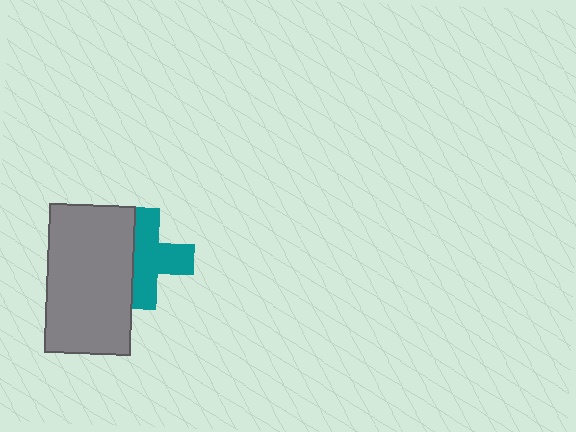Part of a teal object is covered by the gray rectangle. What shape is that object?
It is a cross.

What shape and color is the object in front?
The object in front is a gray rectangle.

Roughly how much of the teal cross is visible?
Most of it is visible (roughly 67%).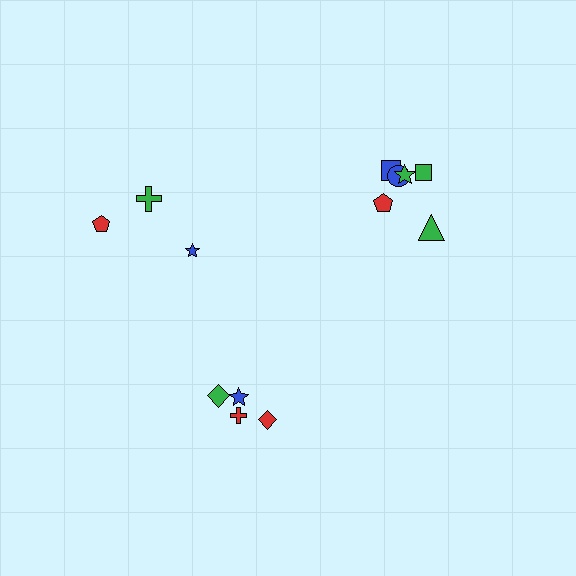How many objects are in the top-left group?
There are 3 objects.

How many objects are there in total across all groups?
There are 13 objects.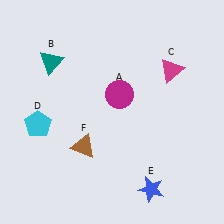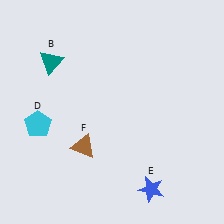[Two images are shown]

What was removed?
The magenta triangle (C), the magenta circle (A) were removed in Image 2.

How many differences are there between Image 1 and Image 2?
There are 2 differences between the two images.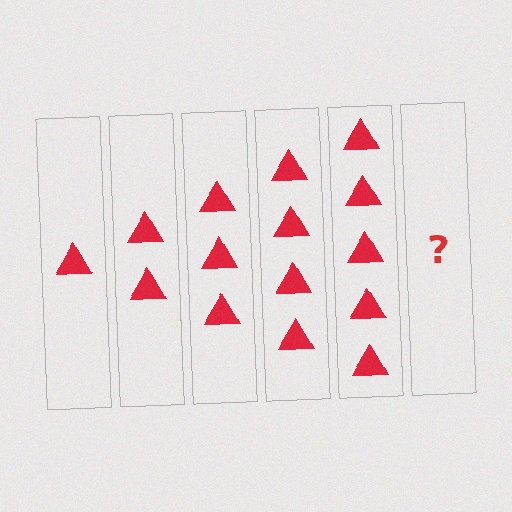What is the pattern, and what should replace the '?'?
The pattern is that each step adds one more triangle. The '?' should be 6 triangles.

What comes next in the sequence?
The next element should be 6 triangles.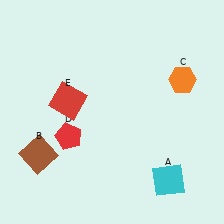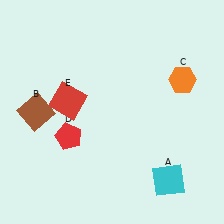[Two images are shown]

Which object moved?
The brown square (B) moved up.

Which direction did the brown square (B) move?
The brown square (B) moved up.